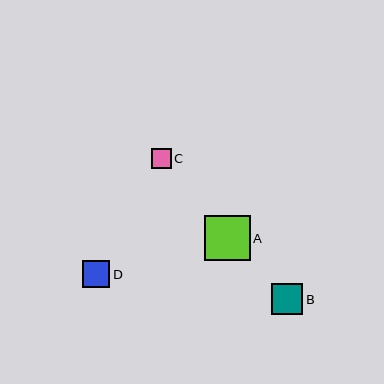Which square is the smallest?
Square C is the smallest with a size of approximately 20 pixels.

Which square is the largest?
Square A is the largest with a size of approximately 46 pixels.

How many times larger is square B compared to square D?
Square B is approximately 1.1 times the size of square D.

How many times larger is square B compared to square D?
Square B is approximately 1.1 times the size of square D.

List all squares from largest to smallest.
From largest to smallest: A, B, D, C.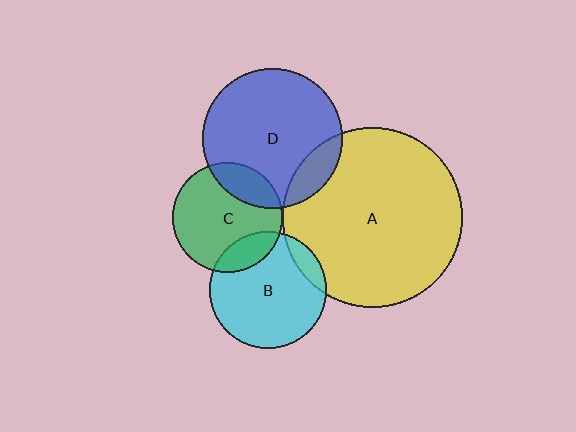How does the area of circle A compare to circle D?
Approximately 1.7 times.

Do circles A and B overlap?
Yes.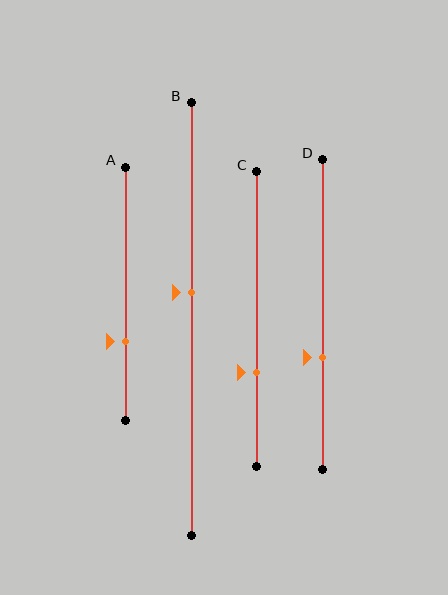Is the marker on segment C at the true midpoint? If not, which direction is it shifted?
No, the marker on segment C is shifted downward by about 18% of the segment length.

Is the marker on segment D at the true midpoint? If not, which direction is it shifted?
No, the marker on segment D is shifted downward by about 14% of the segment length.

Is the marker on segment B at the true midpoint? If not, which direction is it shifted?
No, the marker on segment B is shifted upward by about 6% of the segment length.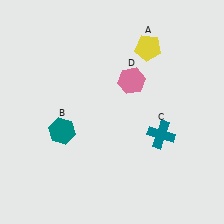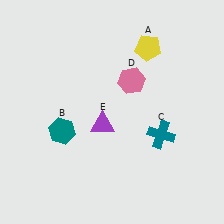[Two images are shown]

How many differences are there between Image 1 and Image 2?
There is 1 difference between the two images.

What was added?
A purple triangle (E) was added in Image 2.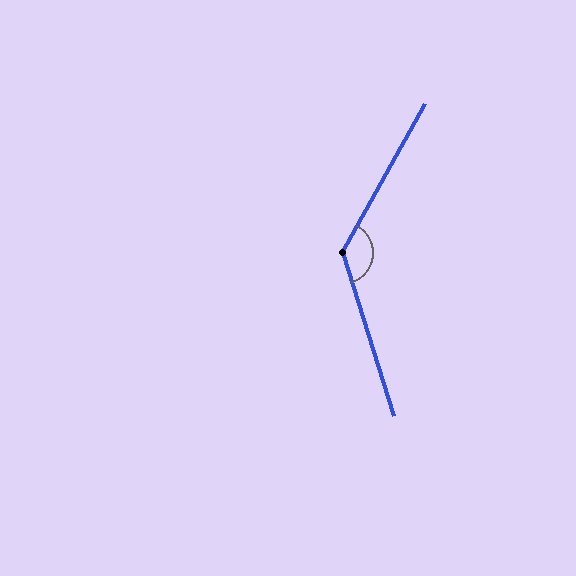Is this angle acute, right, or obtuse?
It is obtuse.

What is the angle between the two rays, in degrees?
Approximately 133 degrees.